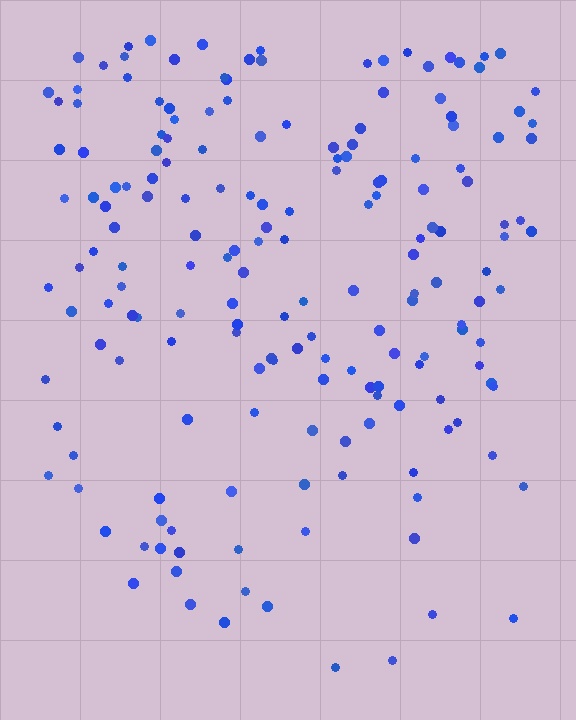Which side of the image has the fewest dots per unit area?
The bottom.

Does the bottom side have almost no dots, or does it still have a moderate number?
Still a moderate number, just noticeably fewer than the top.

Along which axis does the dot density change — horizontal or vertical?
Vertical.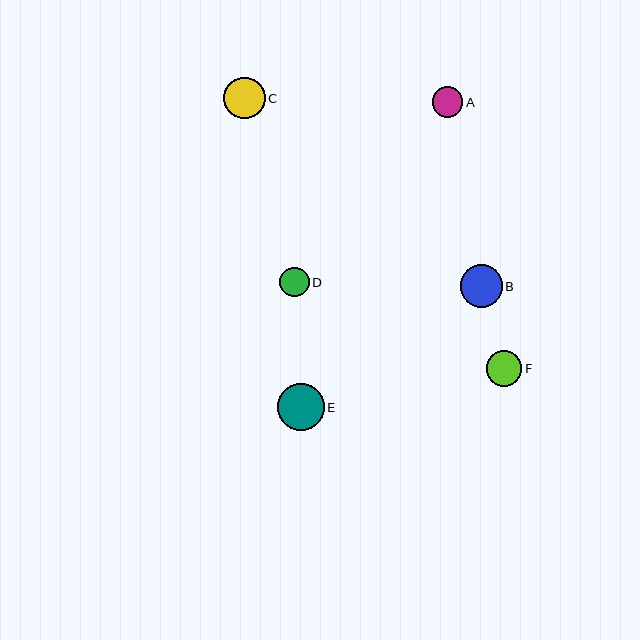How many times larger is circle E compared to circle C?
Circle E is approximately 1.1 times the size of circle C.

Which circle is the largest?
Circle E is the largest with a size of approximately 46 pixels.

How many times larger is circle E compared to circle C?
Circle E is approximately 1.1 times the size of circle C.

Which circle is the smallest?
Circle D is the smallest with a size of approximately 29 pixels.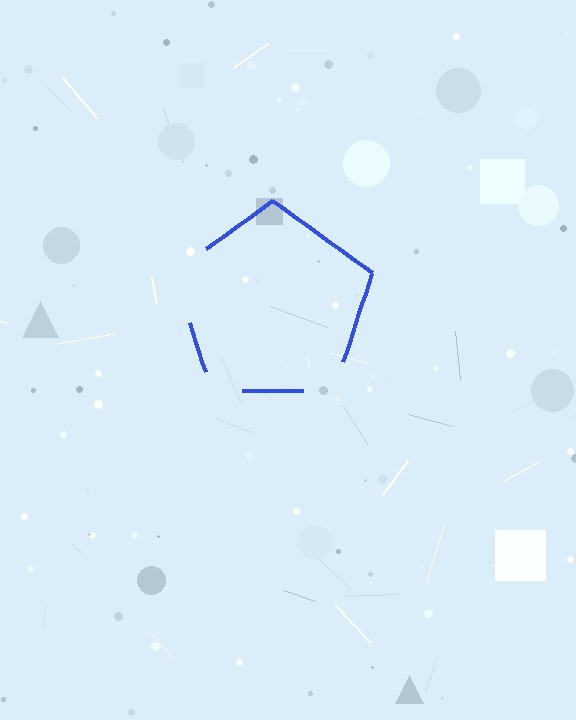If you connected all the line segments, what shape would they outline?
They would outline a pentagon.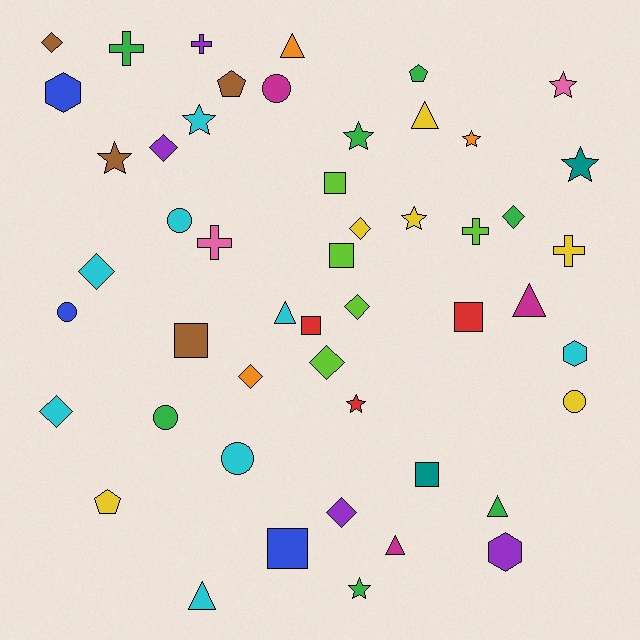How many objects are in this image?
There are 50 objects.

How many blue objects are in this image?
There are 3 blue objects.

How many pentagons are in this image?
There are 3 pentagons.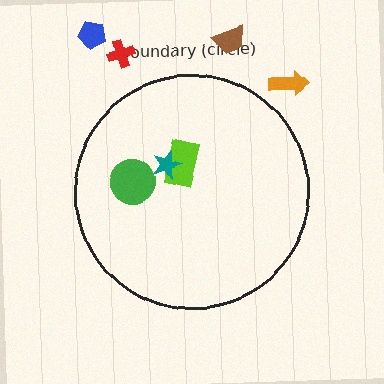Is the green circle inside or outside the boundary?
Inside.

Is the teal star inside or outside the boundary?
Inside.